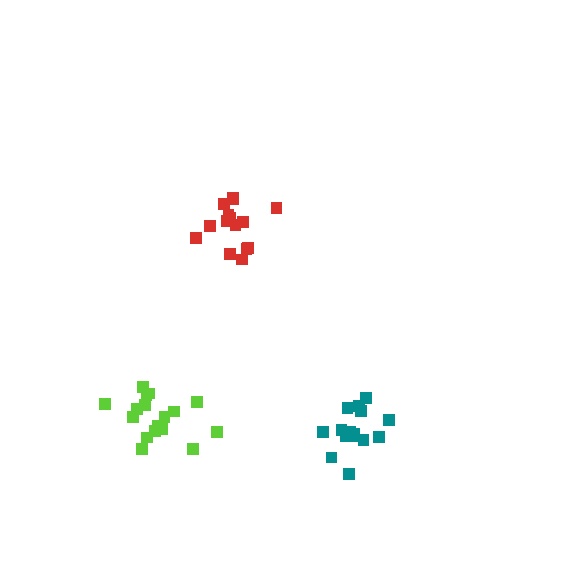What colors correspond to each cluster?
The clusters are colored: teal, red, lime.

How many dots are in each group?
Group 1: 15 dots, Group 2: 15 dots, Group 3: 17 dots (47 total).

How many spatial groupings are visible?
There are 3 spatial groupings.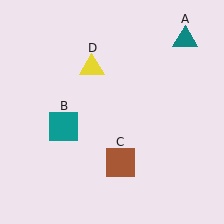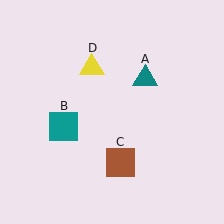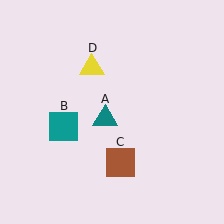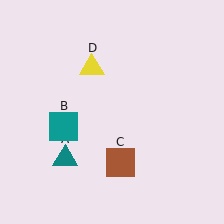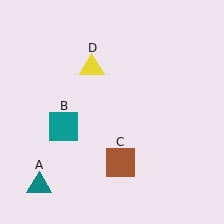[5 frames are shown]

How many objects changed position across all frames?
1 object changed position: teal triangle (object A).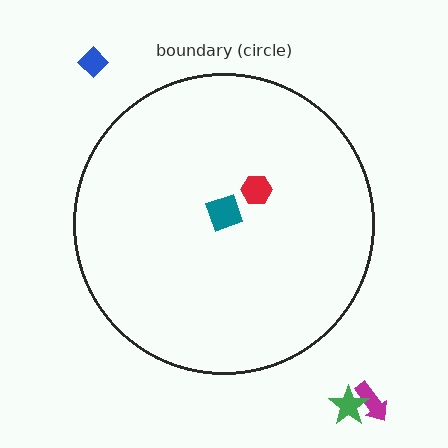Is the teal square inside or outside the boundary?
Inside.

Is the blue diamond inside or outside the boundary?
Outside.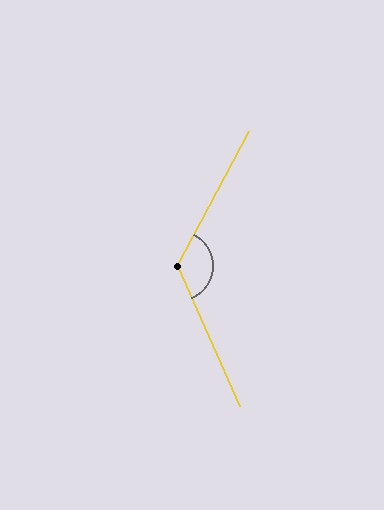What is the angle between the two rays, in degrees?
Approximately 128 degrees.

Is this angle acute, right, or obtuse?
It is obtuse.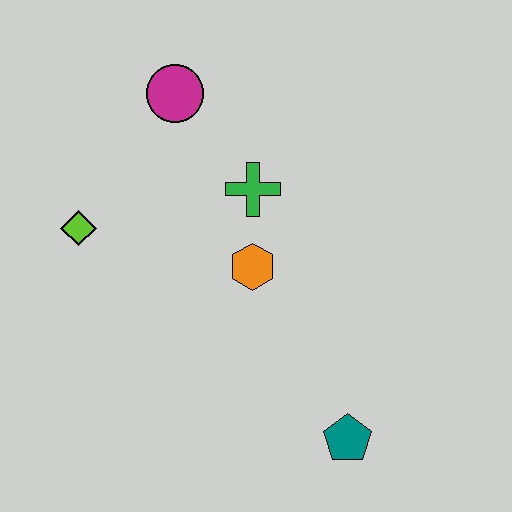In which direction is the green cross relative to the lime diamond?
The green cross is to the right of the lime diamond.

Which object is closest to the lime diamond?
The magenta circle is closest to the lime diamond.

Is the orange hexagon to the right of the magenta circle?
Yes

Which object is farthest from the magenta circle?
The teal pentagon is farthest from the magenta circle.